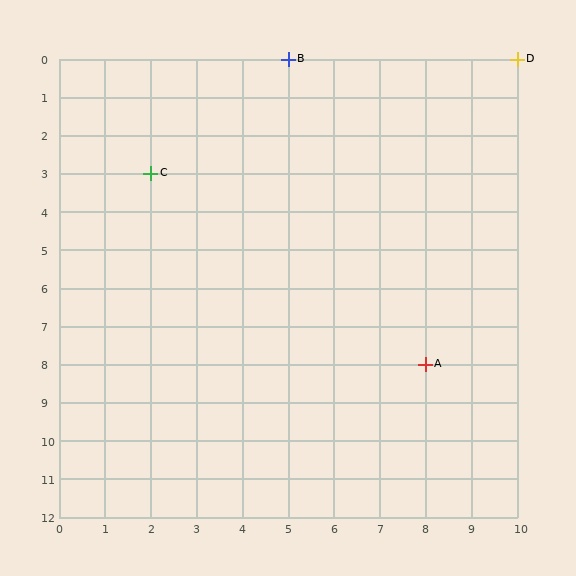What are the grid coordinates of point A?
Point A is at grid coordinates (8, 8).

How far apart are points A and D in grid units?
Points A and D are 2 columns and 8 rows apart (about 8.2 grid units diagonally).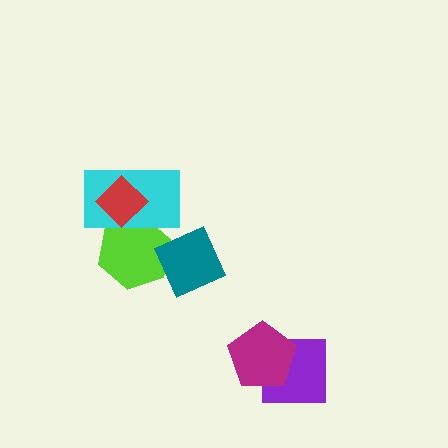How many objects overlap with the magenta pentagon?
1 object overlaps with the magenta pentagon.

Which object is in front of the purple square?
The magenta pentagon is in front of the purple square.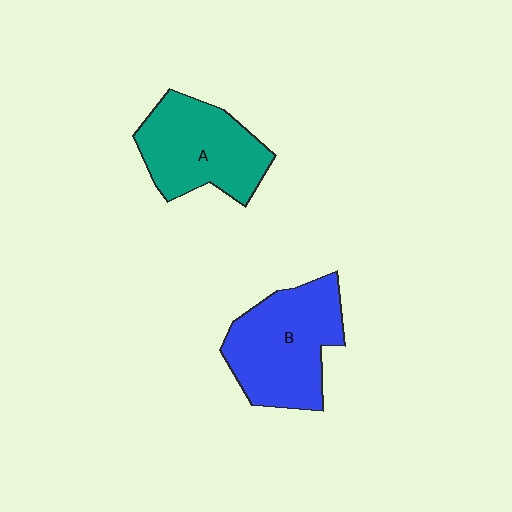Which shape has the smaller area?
Shape A (teal).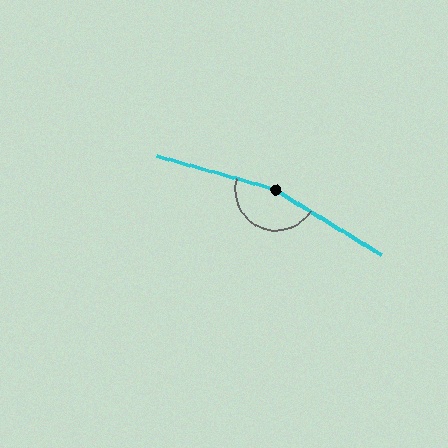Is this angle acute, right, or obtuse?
It is obtuse.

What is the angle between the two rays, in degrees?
Approximately 165 degrees.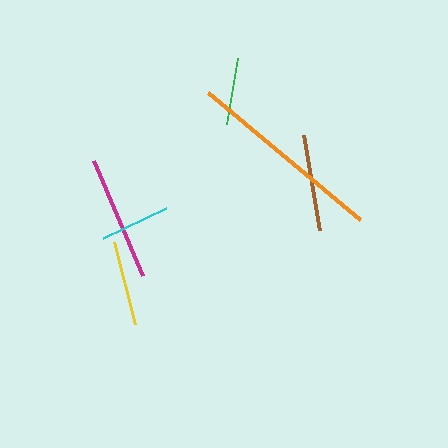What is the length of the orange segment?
The orange segment is approximately 198 pixels long.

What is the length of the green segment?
The green segment is approximately 67 pixels long.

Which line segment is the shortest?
The green line is the shortest at approximately 67 pixels.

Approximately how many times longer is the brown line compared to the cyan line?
The brown line is approximately 1.4 times the length of the cyan line.